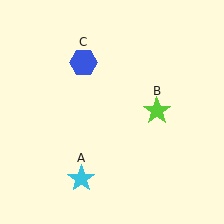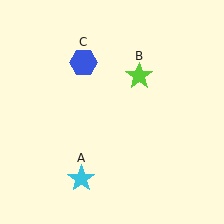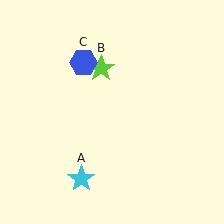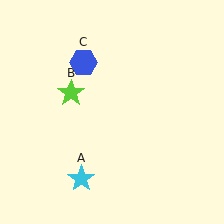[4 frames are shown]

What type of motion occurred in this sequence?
The lime star (object B) rotated counterclockwise around the center of the scene.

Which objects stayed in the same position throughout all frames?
Cyan star (object A) and blue hexagon (object C) remained stationary.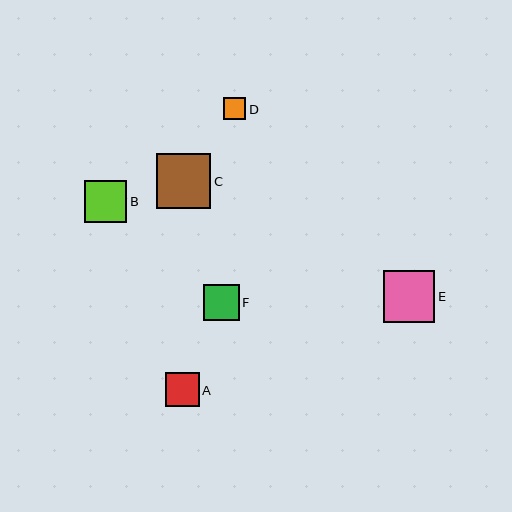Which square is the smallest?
Square D is the smallest with a size of approximately 22 pixels.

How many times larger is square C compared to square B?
Square C is approximately 1.3 times the size of square B.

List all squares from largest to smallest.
From largest to smallest: C, E, B, F, A, D.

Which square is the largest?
Square C is the largest with a size of approximately 55 pixels.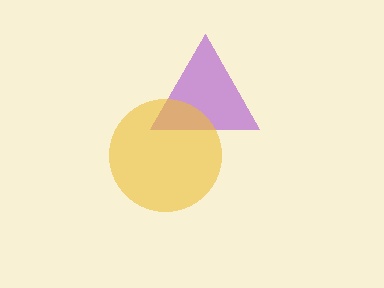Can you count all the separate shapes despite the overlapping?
Yes, there are 2 separate shapes.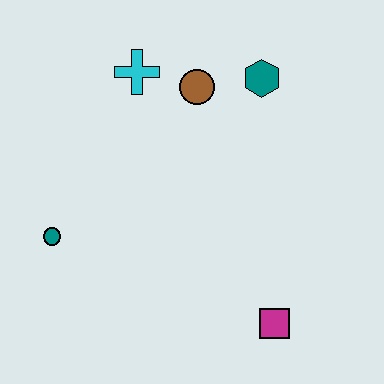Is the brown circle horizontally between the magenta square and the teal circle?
Yes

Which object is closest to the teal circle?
The cyan cross is closest to the teal circle.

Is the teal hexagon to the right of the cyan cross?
Yes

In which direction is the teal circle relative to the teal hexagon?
The teal circle is to the left of the teal hexagon.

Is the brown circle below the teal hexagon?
Yes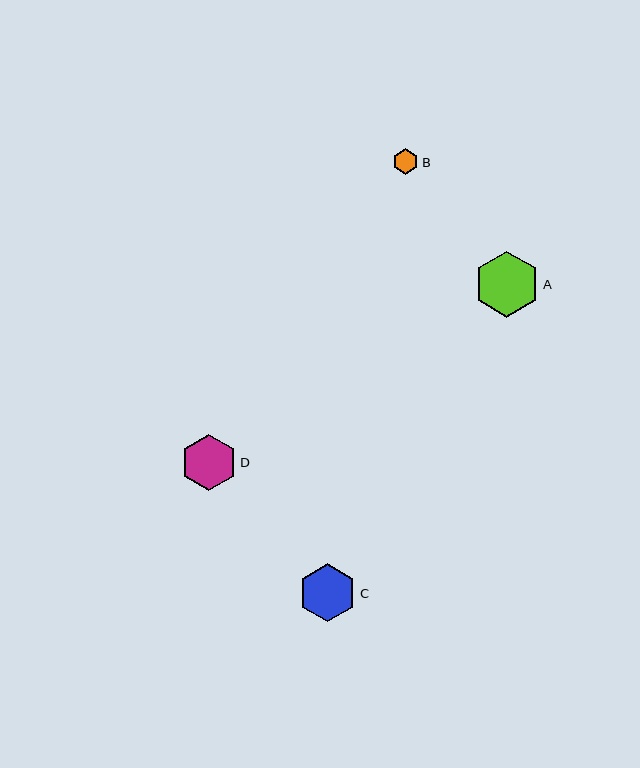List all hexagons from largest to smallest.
From largest to smallest: A, C, D, B.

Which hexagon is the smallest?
Hexagon B is the smallest with a size of approximately 25 pixels.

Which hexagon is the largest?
Hexagon A is the largest with a size of approximately 66 pixels.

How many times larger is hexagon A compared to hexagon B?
Hexagon A is approximately 2.6 times the size of hexagon B.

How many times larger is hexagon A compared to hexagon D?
Hexagon A is approximately 1.2 times the size of hexagon D.